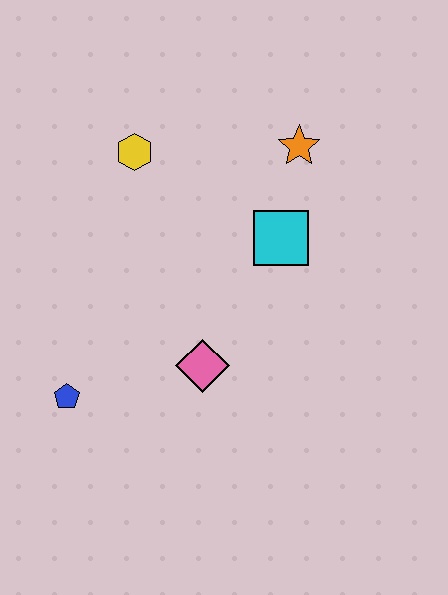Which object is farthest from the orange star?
The blue pentagon is farthest from the orange star.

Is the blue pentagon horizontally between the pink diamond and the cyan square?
No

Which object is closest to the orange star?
The cyan square is closest to the orange star.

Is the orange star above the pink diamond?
Yes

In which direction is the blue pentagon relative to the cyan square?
The blue pentagon is to the left of the cyan square.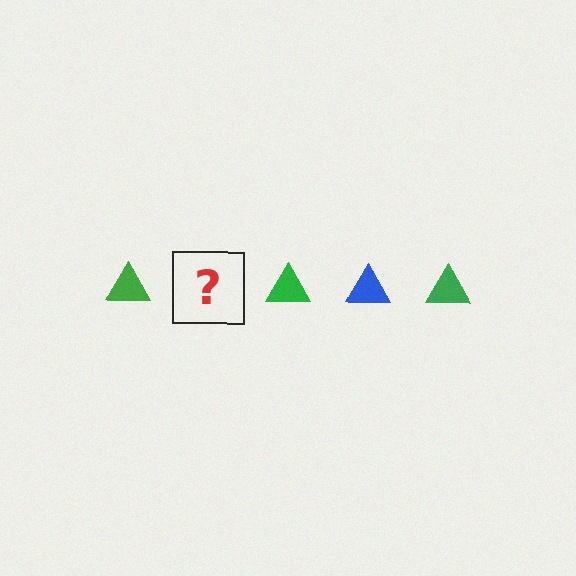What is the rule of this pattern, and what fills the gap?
The rule is that the pattern cycles through green, blue triangles. The gap should be filled with a blue triangle.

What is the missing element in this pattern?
The missing element is a blue triangle.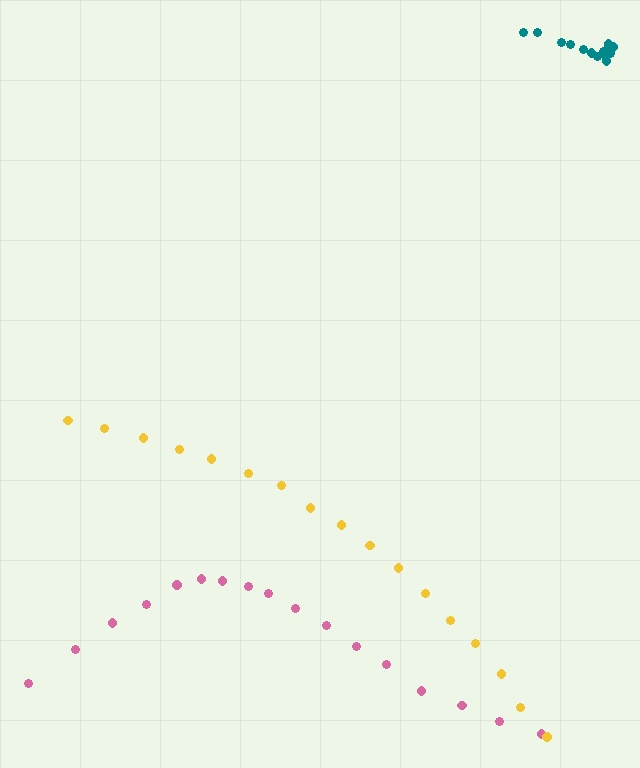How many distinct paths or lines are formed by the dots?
There are 3 distinct paths.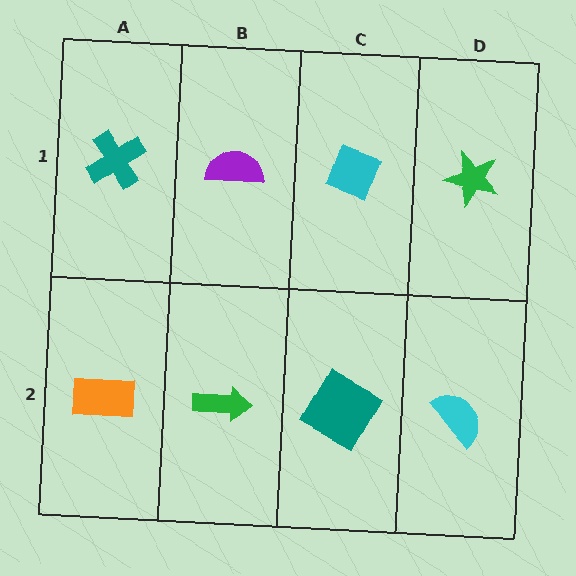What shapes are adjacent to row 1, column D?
A cyan semicircle (row 2, column D), a cyan diamond (row 1, column C).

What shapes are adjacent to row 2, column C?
A cyan diamond (row 1, column C), a green arrow (row 2, column B), a cyan semicircle (row 2, column D).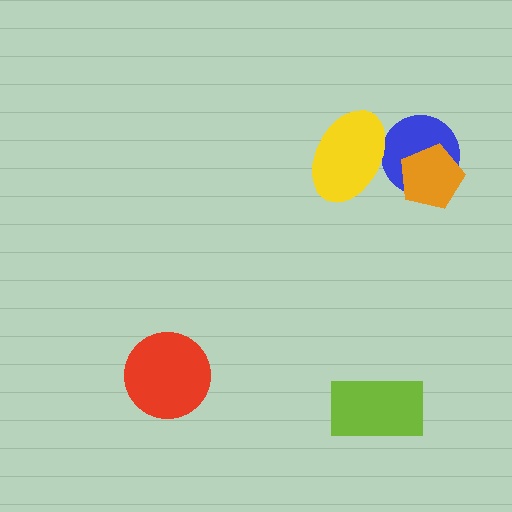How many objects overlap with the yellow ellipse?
1 object overlaps with the yellow ellipse.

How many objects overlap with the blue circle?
2 objects overlap with the blue circle.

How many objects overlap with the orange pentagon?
1 object overlaps with the orange pentagon.